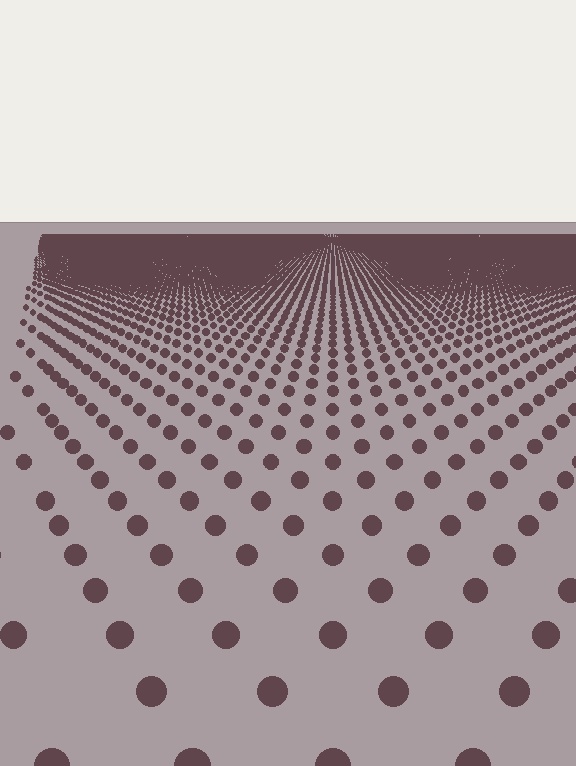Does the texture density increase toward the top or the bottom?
Density increases toward the top.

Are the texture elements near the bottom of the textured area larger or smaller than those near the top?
Larger. Near the bottom, elements are closer to the viewer and appear at a bigger on-screen size.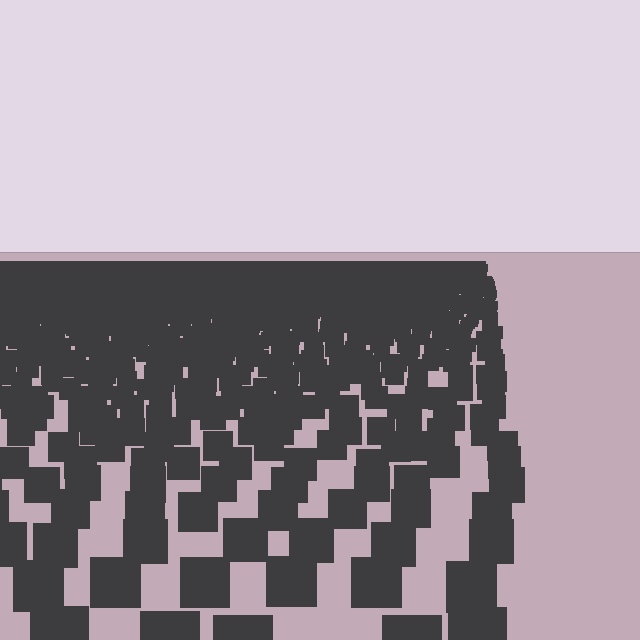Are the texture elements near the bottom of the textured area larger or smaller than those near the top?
Larger. Near the bottom, elements are closer to the viewer and appear at a bigger on-screen size.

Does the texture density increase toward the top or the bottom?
Density increases toward the top.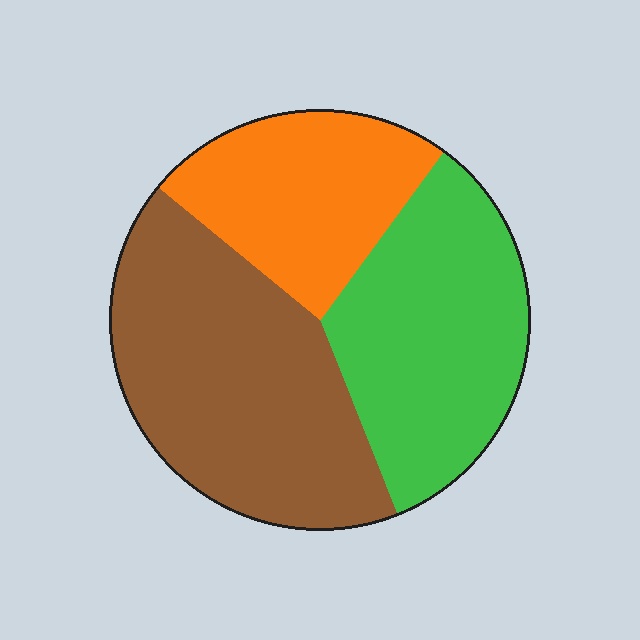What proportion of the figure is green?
Green covers about 35% of the figure.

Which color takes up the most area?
Brown, at roughly 40%.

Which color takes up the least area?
Orange, at roughly 25%.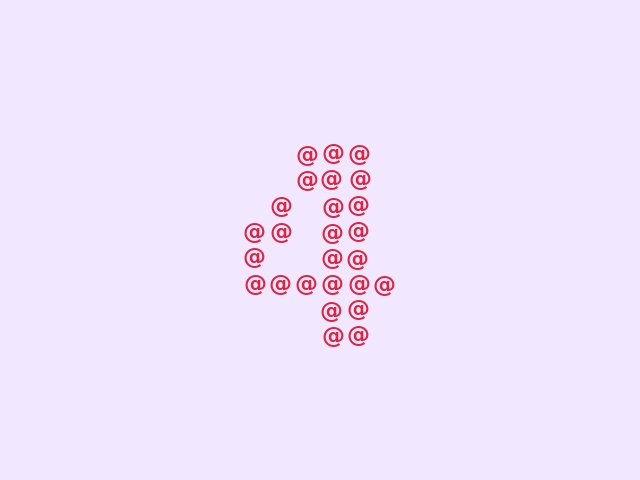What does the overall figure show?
The overall figure shows the digit 4.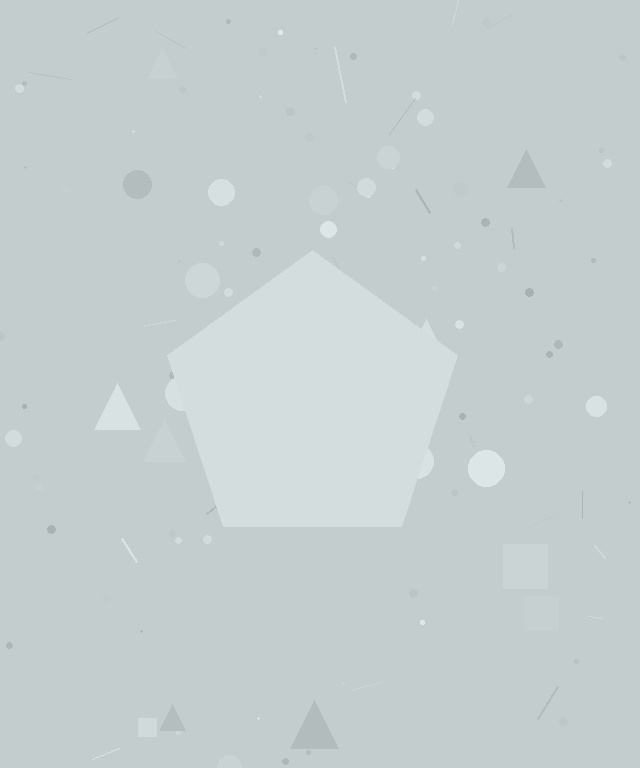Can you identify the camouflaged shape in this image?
The camouflaged shape is a pentagon.